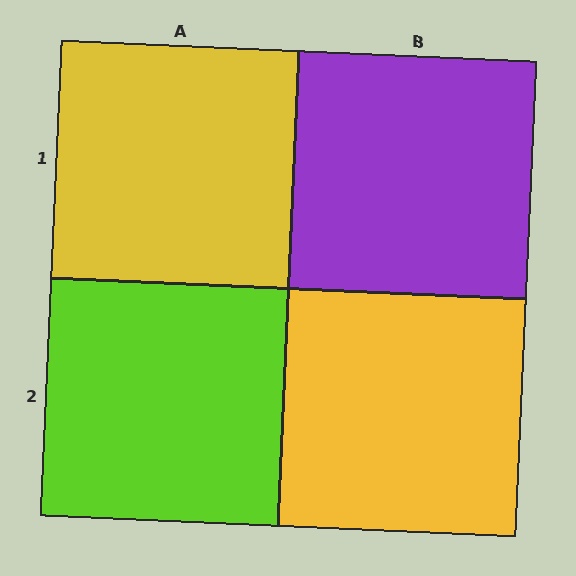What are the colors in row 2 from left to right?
Lime, yellow.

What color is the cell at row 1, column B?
Purple.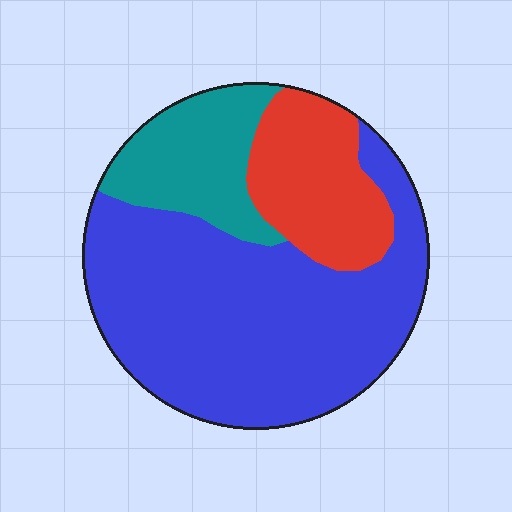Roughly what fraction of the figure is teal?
Teal takes up about one sixth (1/6) of the figure.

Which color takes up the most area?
Blue, at roughly 60%.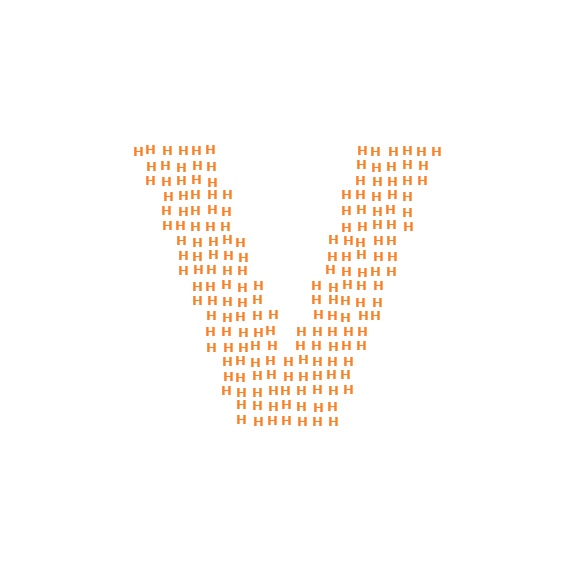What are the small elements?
The small elements are letter H's.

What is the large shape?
The large shape is the letter V.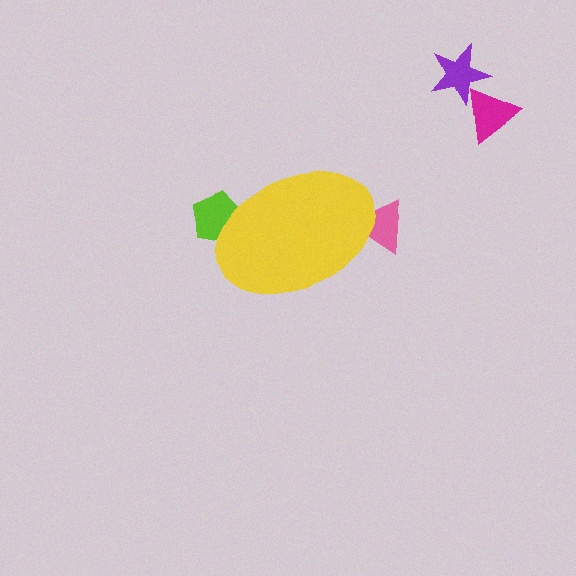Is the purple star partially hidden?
No, the purple star is fully visible.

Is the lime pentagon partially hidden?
Yes, the lime pentagon is partially hidden behind the yellow ellipse.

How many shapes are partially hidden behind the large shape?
2 shapes are partially hidden.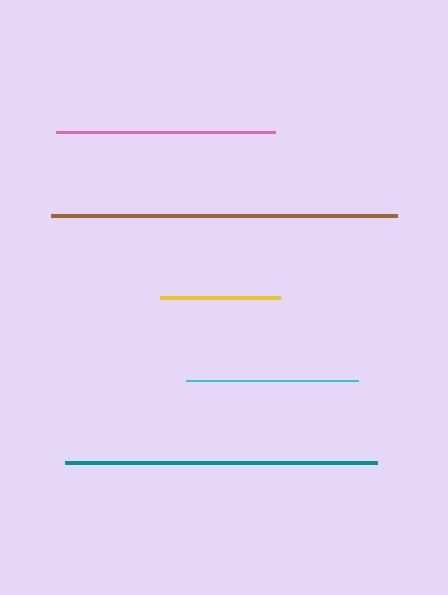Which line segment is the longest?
The brown line is the longest at approximately 347 pixels.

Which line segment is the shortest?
The yellow line is the shortest at approximately 120 pixels.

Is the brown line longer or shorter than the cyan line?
The brown line is longer than the cyan line.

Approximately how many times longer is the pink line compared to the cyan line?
The pink line is approximately 1.3 times the length of the cyan line.